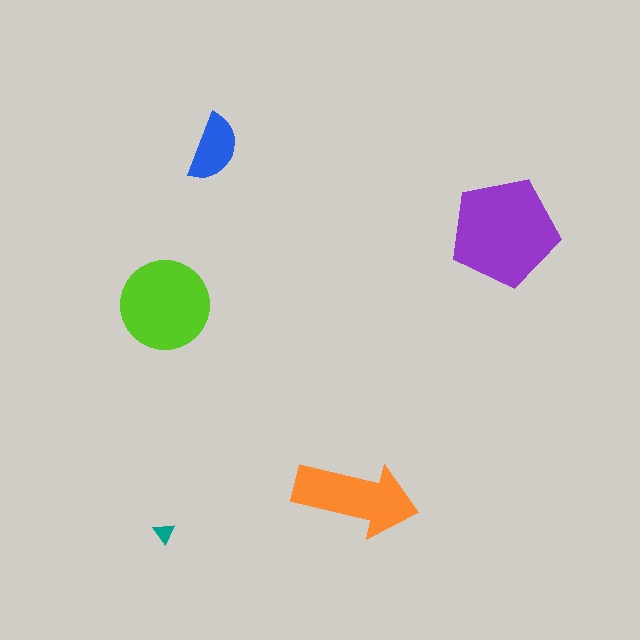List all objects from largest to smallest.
The purple pentagon, the lime circle, the orange arrow, the blue semicircle, the teal triangle.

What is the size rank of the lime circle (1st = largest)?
2nd.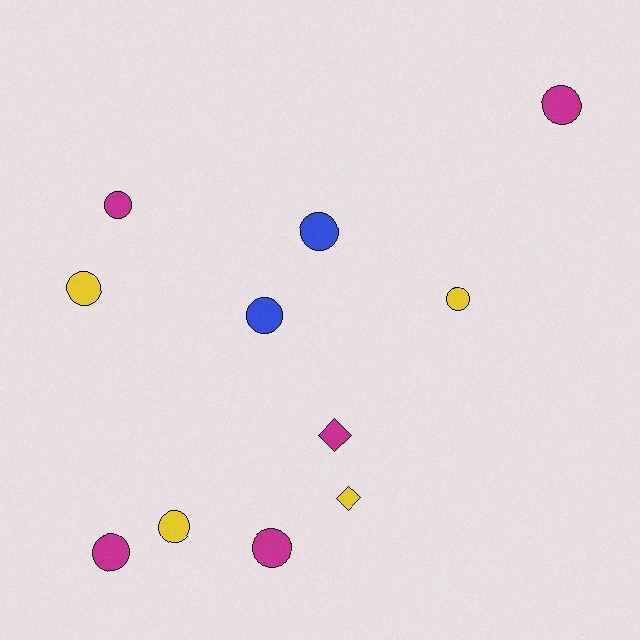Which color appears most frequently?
Magenta, with 5 objects.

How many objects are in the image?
There are 11 objects.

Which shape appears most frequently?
Circle, with 9 objects.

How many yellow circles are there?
There are 3 yellow circles.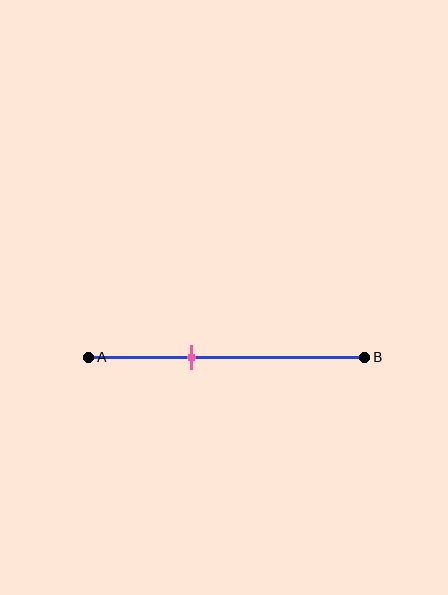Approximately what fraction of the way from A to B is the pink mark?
The pink mark is approximately 35% of the way from A to B.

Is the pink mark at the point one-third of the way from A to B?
No, the mark is at about 35% from A, not at the 33% one-third point.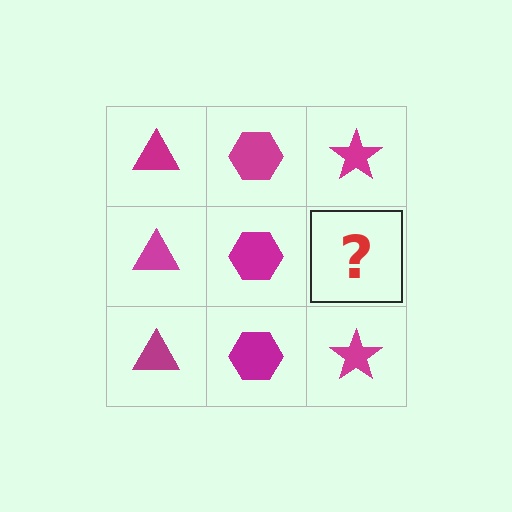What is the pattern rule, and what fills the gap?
The rule is that each column has a consistent shape. The gap should be filled with a magenta star.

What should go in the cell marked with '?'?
The missing cell should contain a magenta star.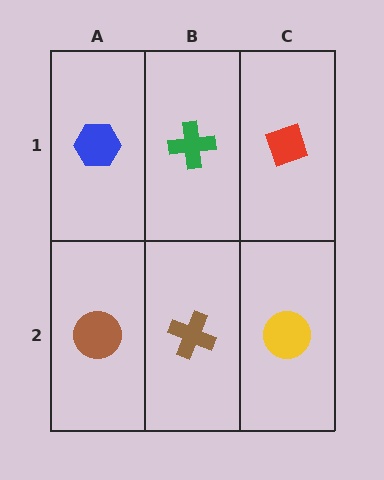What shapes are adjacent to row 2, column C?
A red diamond (row 1, column C), a brown cross (row 2, column B).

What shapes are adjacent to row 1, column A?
A brown circle (row 2, column A), a green cross (row 1, column B).